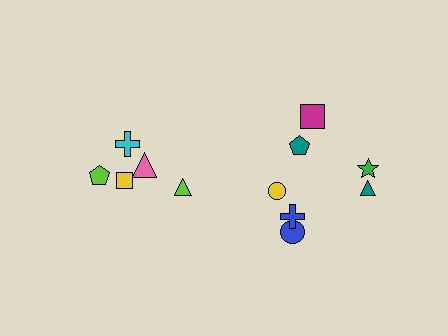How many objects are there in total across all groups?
There are 12 objects.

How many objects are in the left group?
There are 5 objects.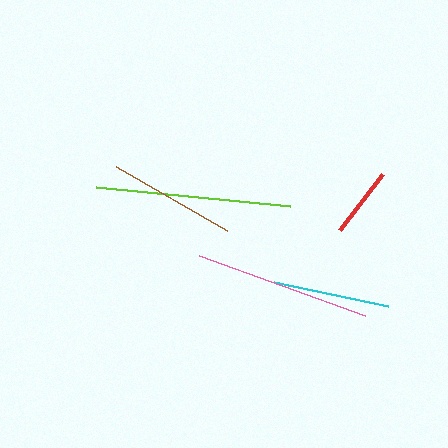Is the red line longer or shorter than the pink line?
The pink line is longer than the red line.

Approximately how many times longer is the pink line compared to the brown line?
The pink line is approximately 1.4 times the length of the brown line.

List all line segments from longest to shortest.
From longest to shortest: lime, pink, brown, cyan, red.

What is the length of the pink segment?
The pink segment is approximately 177 pixels long.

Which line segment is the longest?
The lime line is the longest at approximately 194 pixels.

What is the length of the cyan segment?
The cyan segment is approximately 117 pixels long.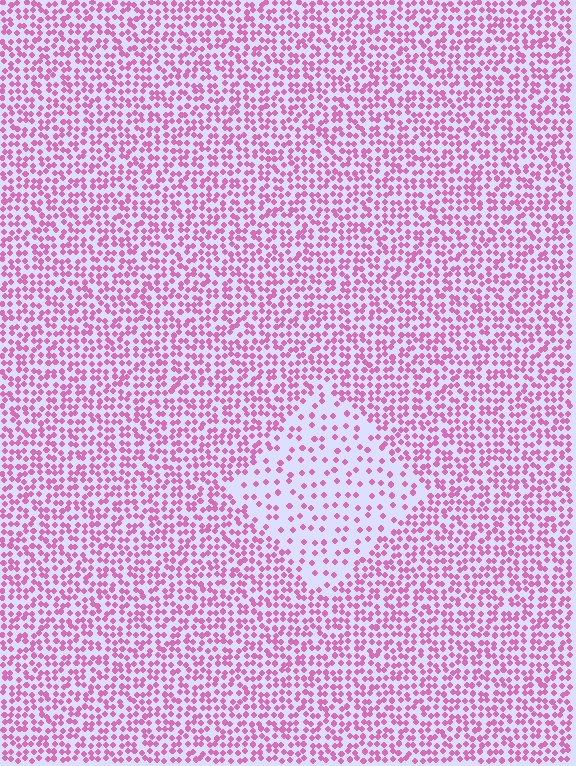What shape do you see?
I see a diamond.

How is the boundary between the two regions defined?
The boundary is defined by a change in element density (approximately 2.4x ratio). All elements are the same color, size, and shape.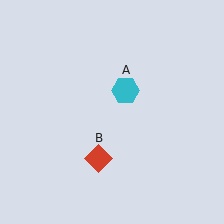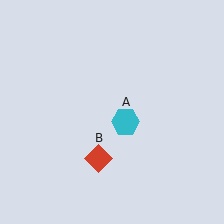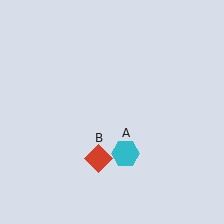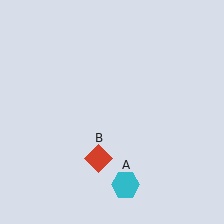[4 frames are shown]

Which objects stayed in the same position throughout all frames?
Red diamond (object B) remained stationary.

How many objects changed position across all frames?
1 object changed position: cyan hexagon (object A).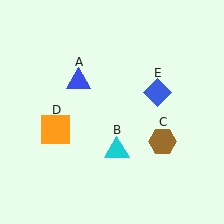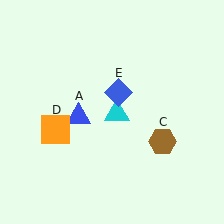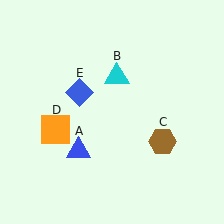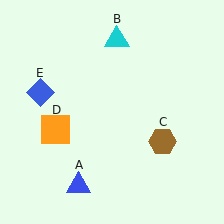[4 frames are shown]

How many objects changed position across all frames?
3 objects changed position: blue triangle (object A), cyan triangle (object B), blue diamond (object E).